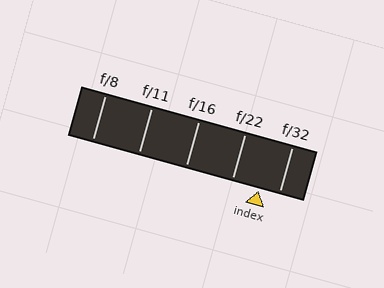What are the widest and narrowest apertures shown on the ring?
The widest aperture shown is f/8 and the narrowest is f/32.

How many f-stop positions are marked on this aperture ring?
There are 5 f-stop positions marked.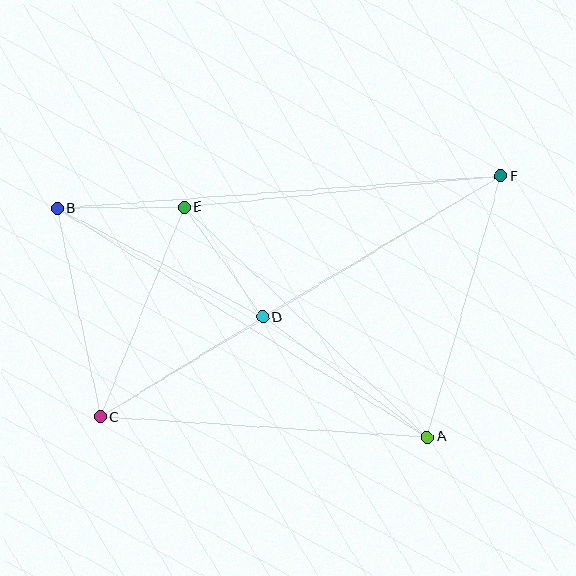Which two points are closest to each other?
Points B and E are closest to each other.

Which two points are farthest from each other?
Points C and F are farthest from each other.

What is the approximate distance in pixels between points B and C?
The distance between B and C is approximately 213 pixels.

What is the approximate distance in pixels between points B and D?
The distance between B and D is approximately 233 pixels.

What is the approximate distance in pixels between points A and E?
The distance between A and E is approximately 334 pixels.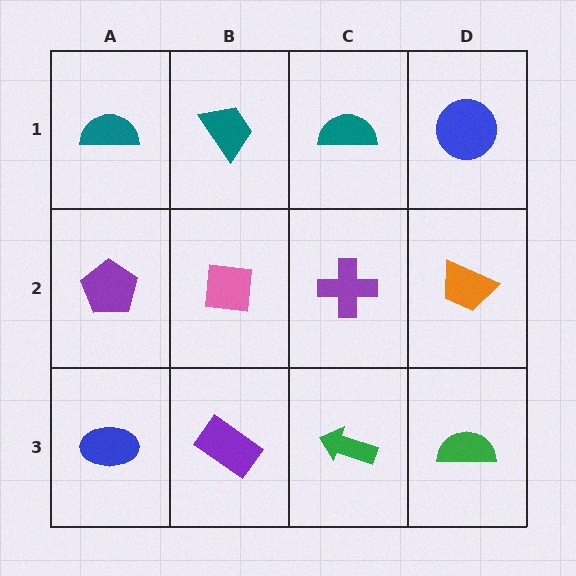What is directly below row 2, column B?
A purple rectangle.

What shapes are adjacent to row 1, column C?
A purple cross (row 2, column C), a teal trapezoid (row 1, column B), a blue circle (row 1, column D).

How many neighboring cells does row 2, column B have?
4.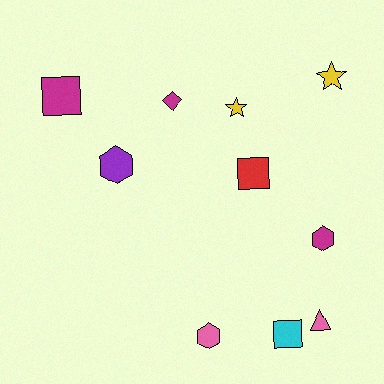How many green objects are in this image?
There are no green objects.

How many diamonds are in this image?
There is 1 diamond.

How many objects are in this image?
There are 10 objects.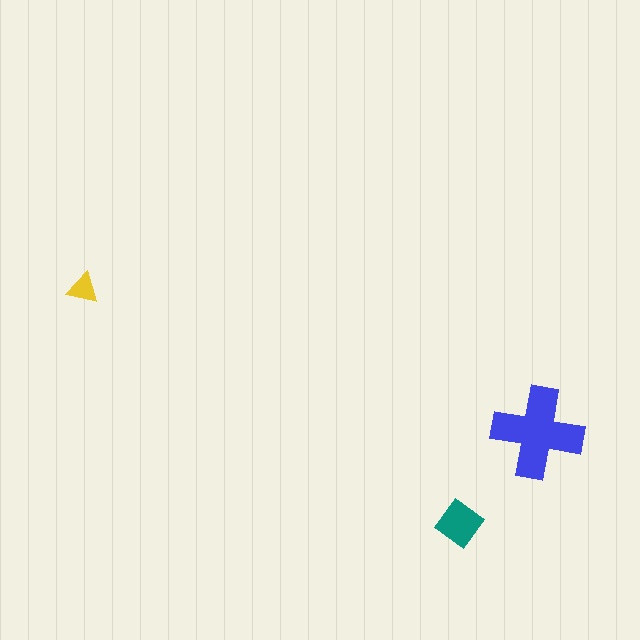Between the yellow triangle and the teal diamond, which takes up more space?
The teal diamond.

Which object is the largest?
The blue cross.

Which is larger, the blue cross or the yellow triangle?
The blue cross.